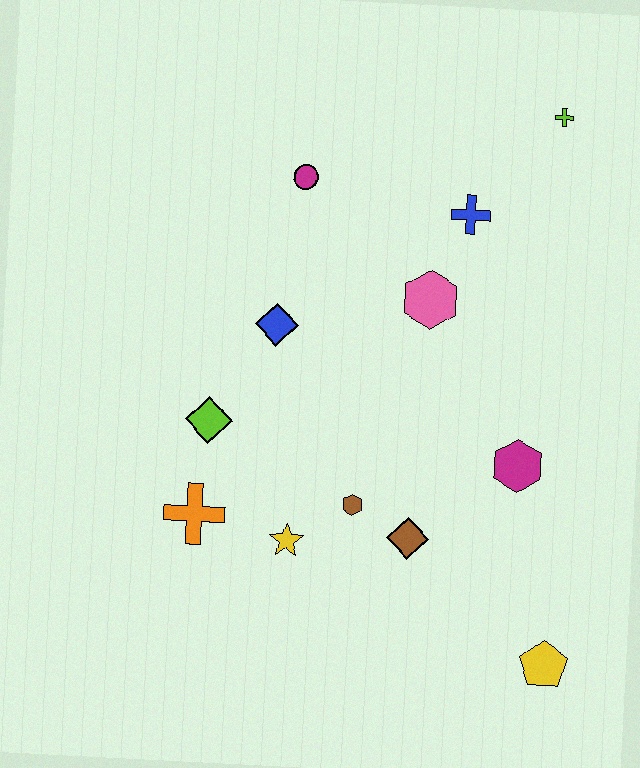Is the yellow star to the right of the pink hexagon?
No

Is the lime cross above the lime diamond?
Yes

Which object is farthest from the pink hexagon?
The yellow pentagon is farthest from the pink hexagon.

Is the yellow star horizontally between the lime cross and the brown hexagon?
No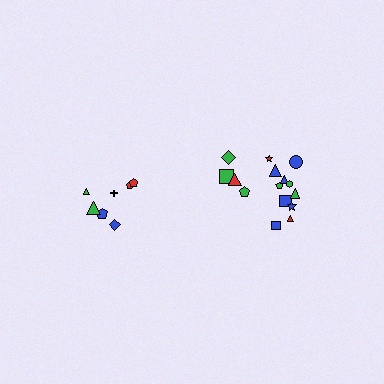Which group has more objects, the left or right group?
The right group.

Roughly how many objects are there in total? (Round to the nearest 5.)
Roughly 20 objects in total.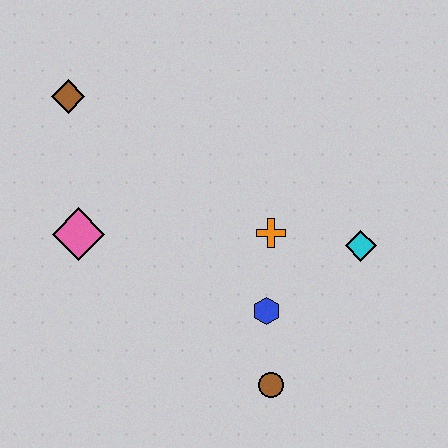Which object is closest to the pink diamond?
The brown diamond is closest to the pink diamond.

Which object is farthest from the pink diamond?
The cyan diamond is farthest from the pink diamond.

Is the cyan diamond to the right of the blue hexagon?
Yes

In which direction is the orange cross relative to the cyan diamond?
The orange cross is to the left of the cyan diamond.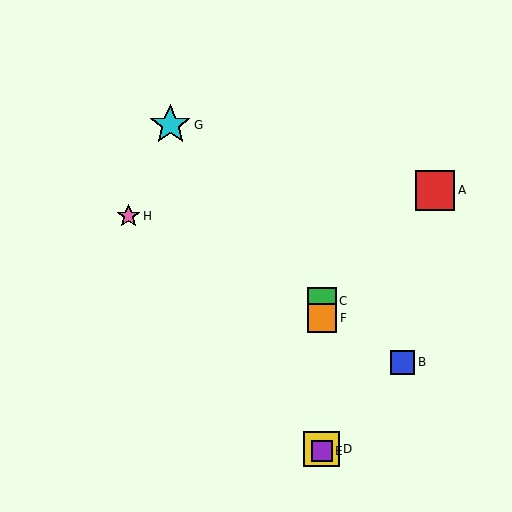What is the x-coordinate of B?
Object B is at x≈403.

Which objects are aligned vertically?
Objects C, D, E, F are aligned vertically.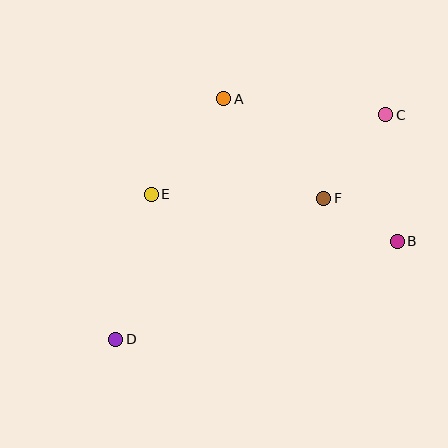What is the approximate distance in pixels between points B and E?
The distance between B and E is approximately 251 pixels.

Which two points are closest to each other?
Points B and F are closest to each other.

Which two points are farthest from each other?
Points C and D are farthest from each other.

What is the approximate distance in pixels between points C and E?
The distance between C and E is approximately 248 pixels.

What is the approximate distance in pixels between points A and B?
The distance between A and B is approximately 225 pixels.